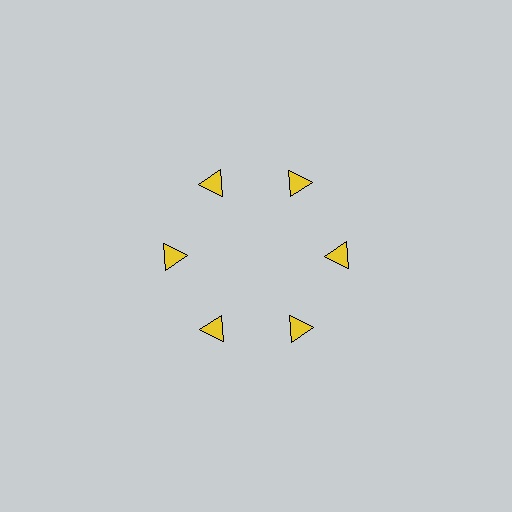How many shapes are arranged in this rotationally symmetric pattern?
There are 6 shapes, arranged in 6 groups of 1.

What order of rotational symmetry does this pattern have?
This pattern has 6-fold rotational symmetry.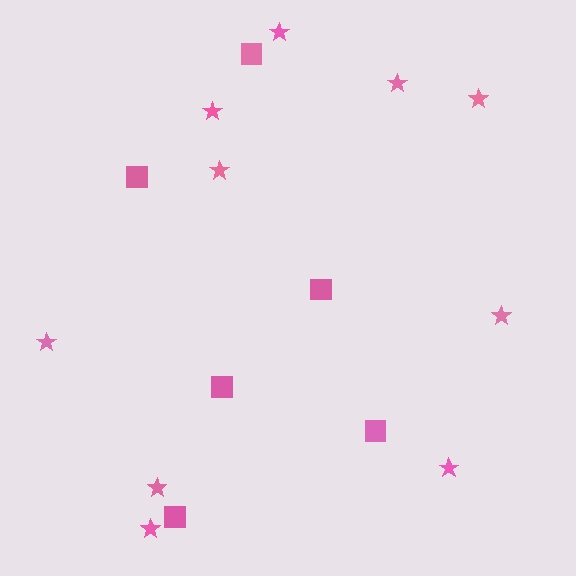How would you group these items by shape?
There are 2 groups: one group of squares (6) and one group of stars (10).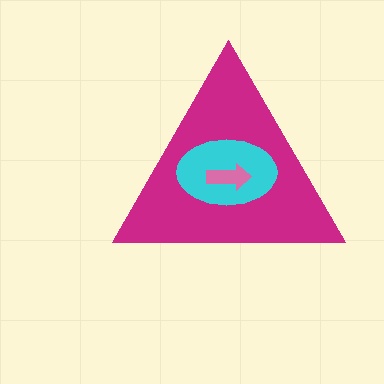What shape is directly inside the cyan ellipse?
The pink arrow.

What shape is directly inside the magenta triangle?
The cyan ellipse.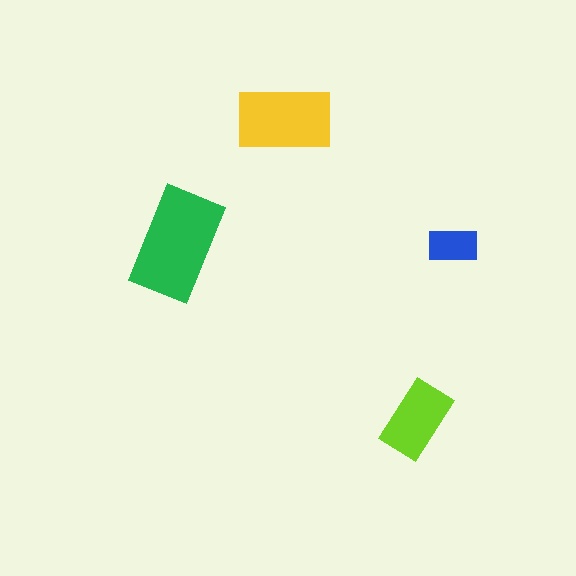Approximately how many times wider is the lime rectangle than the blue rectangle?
About 1.5 times wider.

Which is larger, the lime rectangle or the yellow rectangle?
The yellow one.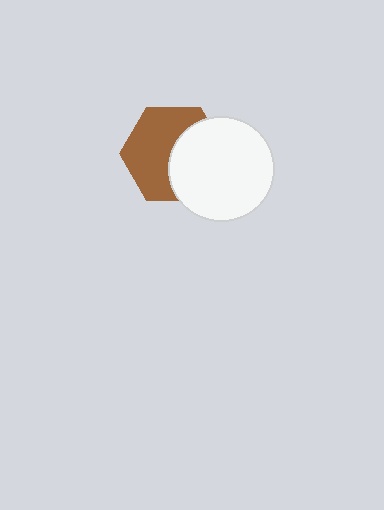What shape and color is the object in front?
The object in front is a white circle.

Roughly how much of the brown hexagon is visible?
About half of it is visible (roughly 57%).